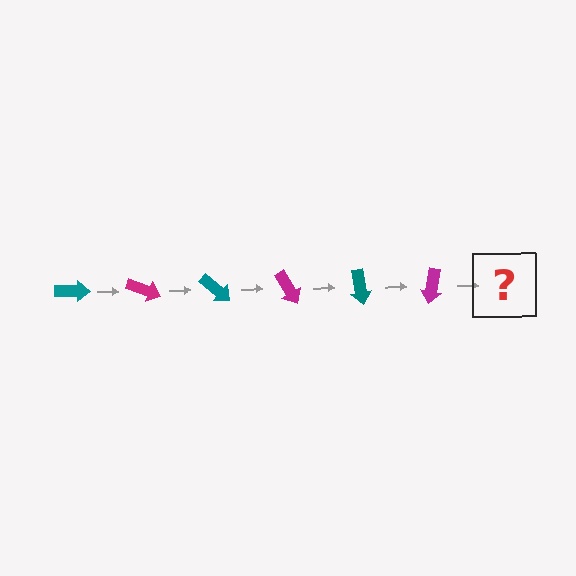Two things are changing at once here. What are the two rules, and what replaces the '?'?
The two rules are that it rotates 20 degrees each step and the color cycles through teal and magenta. The '?' should be a teal arrow, rotated 120 degrees from the start.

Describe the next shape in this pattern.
It should be a teal arrow, rotated 120 degrees from the start.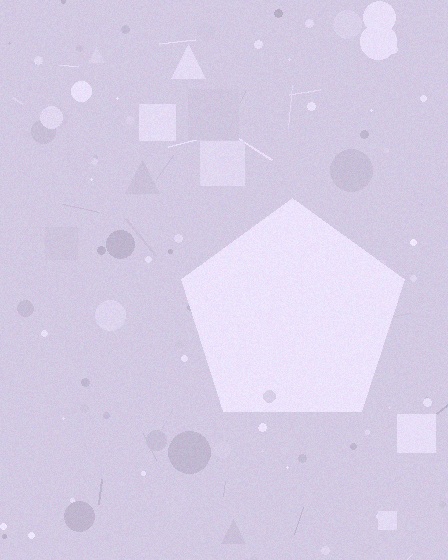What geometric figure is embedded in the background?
A pentagon is embedded in the background.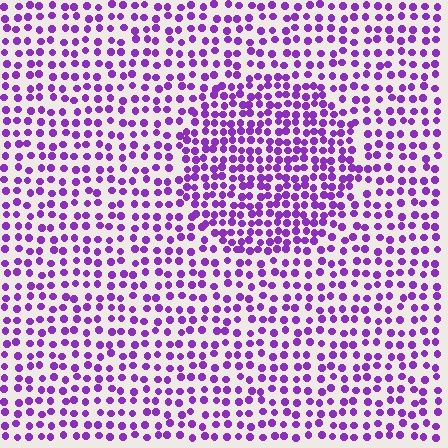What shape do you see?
I see a circle.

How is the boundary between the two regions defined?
The boundary is defined by a change in element density (approximately 1.6x ratio). All elements are the same color, size, and shape.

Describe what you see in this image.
The image contains small purple elements arranged at two different densities. A circle-shaped region is visible where the elements are more densely packed than the surrounding area.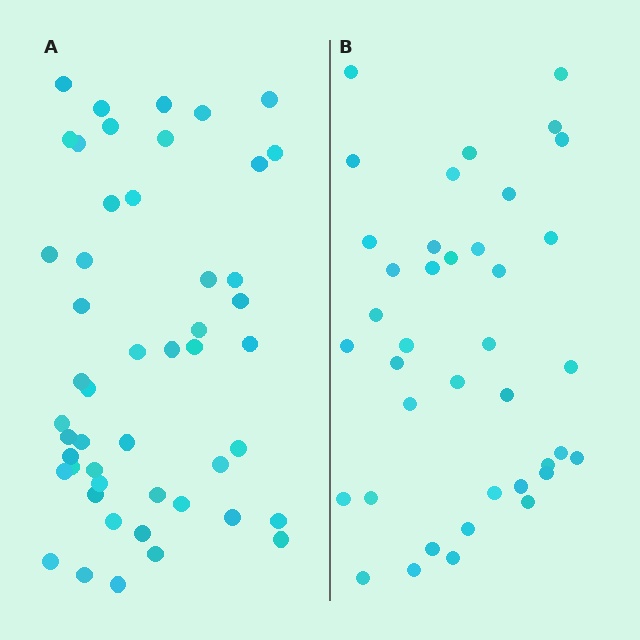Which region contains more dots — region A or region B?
Region A (the left region) has more dots.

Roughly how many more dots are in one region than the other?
Region A has roughly 10 or so more dots than region B.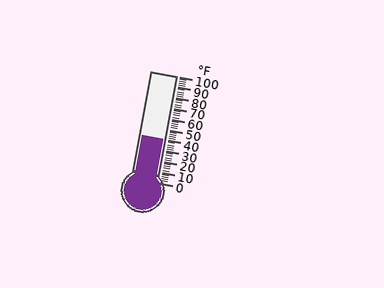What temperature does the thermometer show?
The thermometer shows approximately 40°F.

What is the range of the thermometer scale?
The thermometer scale ranges from 0°F to 100°F.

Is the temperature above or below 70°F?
The temperature is below 70°F.